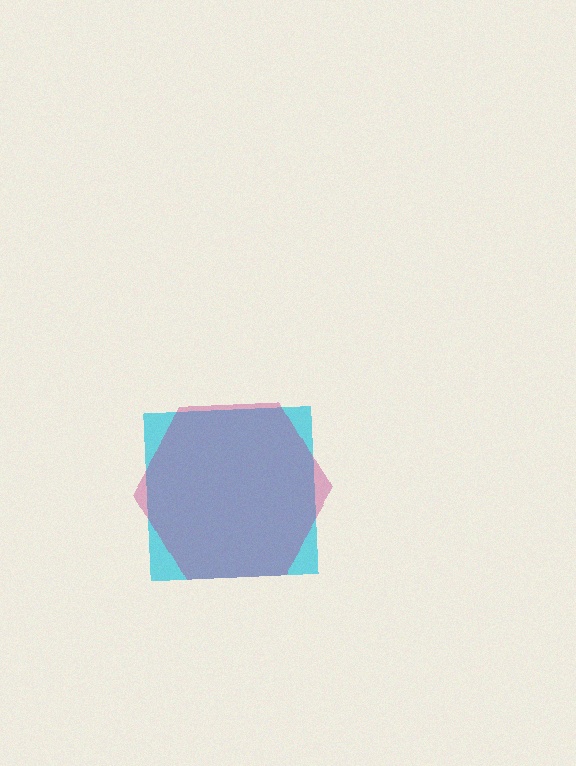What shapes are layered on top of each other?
The layered shapes are: a cyan square, a magenta hexagon.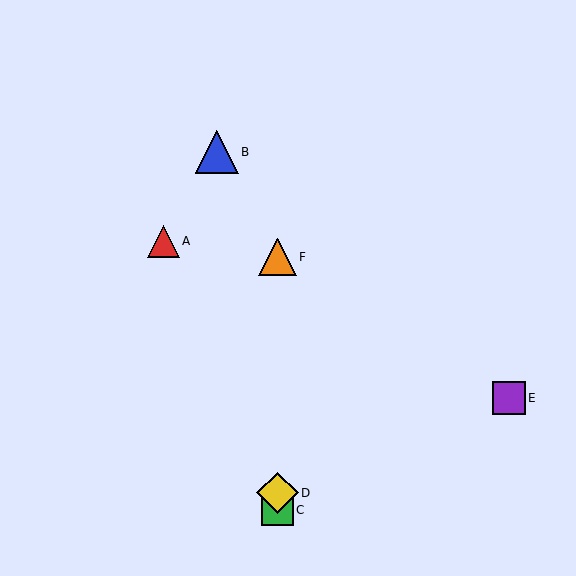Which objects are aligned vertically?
Objects C, D, F are aligned vertically.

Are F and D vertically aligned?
Yes, both are at x≈277.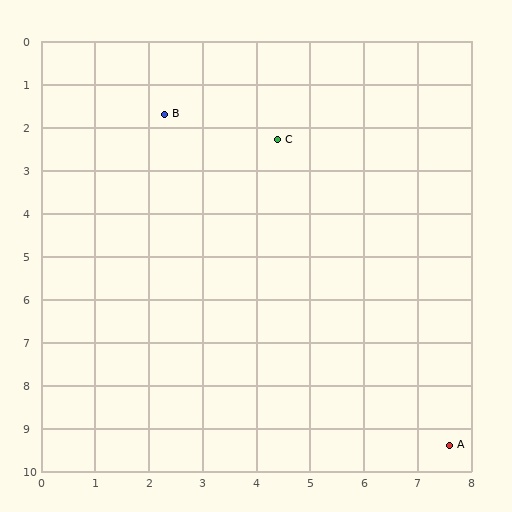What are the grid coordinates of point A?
Point A is at approximately (7.6, 9.4).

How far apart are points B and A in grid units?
Points B and A are about 9.3 grid units apart.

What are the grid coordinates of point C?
Point C is at approximately (4.4, 2.3).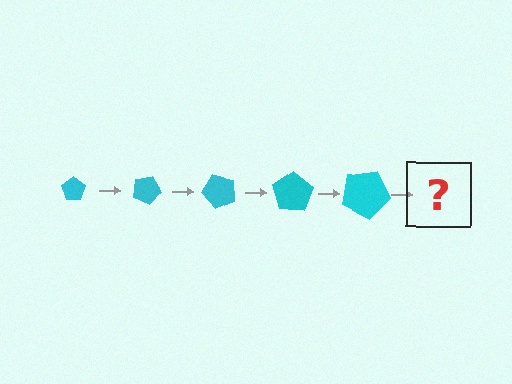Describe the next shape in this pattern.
It should be a pentagon, larger than the previous one and rotated 125 degrees from the start.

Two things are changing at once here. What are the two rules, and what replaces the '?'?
The two rules are that the pentagon grows larger each step and it rotates 25 degrees each step. The '?' should be a pentagon, larger than the previous one and rotated 125 degrees from the start.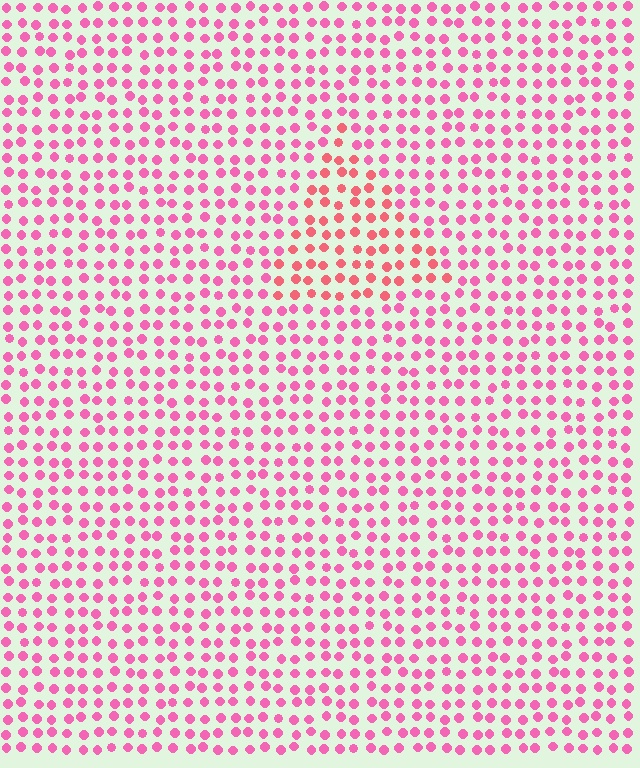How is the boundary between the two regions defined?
The boundary is defined purely by a slight shift in hue (about 26 degrees). Spacing, size, and orientation are identical on both sides.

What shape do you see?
I see a triangle.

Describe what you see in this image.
The image is filled with small pink elements in a uniform arrangement. A triangle-shaped region is visible where the elements are tinted to a slightly different hue, forming a subtle color boundary.